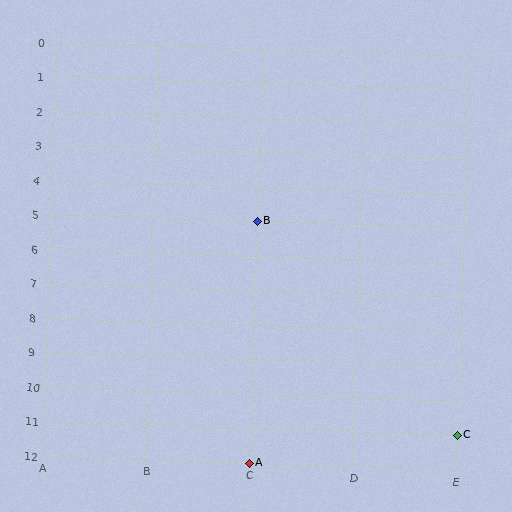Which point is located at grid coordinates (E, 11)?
Point C is at (E, 11).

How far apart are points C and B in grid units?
Points C and B are 2 columns and 6 rows apart (about 6.3 grid units diagonally).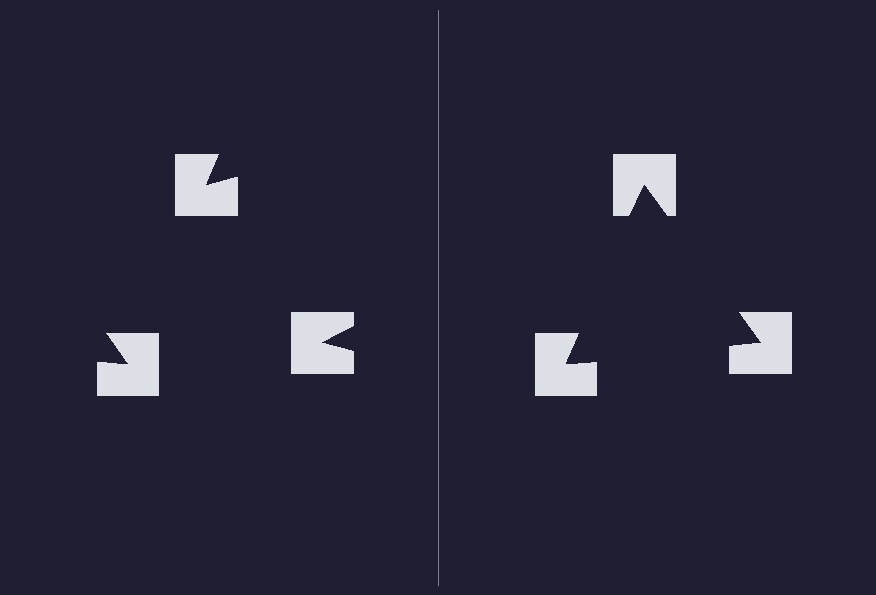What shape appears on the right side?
An illusory triangle.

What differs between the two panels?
The notched squares are positioned identically on both sides; only the wedge orientations differ. On the right they align to a triangle; on the left they are misaligned.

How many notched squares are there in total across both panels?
6 — 3 on each side.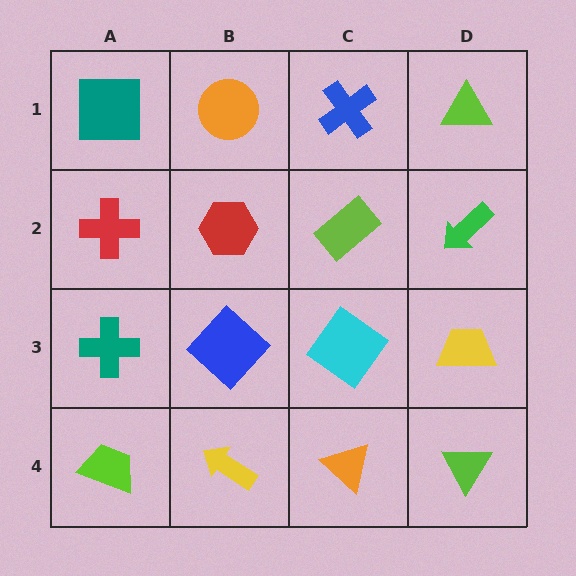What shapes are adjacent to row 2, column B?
An orange circle (row 1, column B), a blue diamond (row 3, column B), a red cross (row 2, column A), a lime rectangle (row 2, column C).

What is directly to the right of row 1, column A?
An orange circle.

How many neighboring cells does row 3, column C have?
4.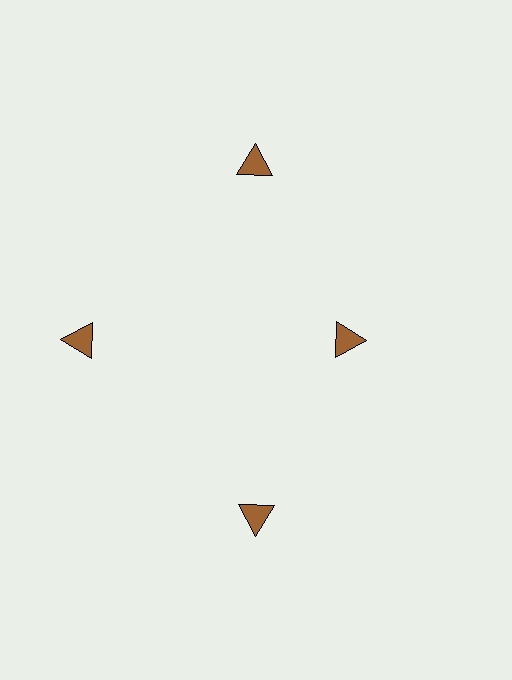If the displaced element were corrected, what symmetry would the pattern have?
It would have 4-fold rotational symmetry — the pattern would map onto itself every 90 degrees.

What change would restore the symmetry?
The symmetry would be restored by moving it outward, back onto the ring so that all 4 triangles sit at equal angles and equal distance from the center.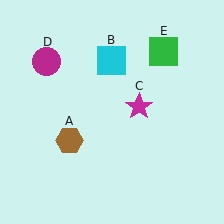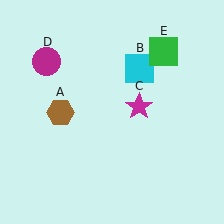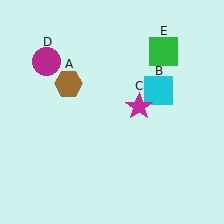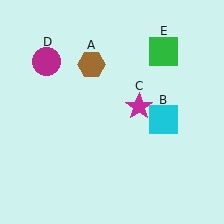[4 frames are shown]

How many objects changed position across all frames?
2 objects changed position: brown hexagon (object A), cyan square (object B).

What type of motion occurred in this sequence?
The brown hexagon (object A), cyan square (object B) rotated clockwise around the center of the scene.